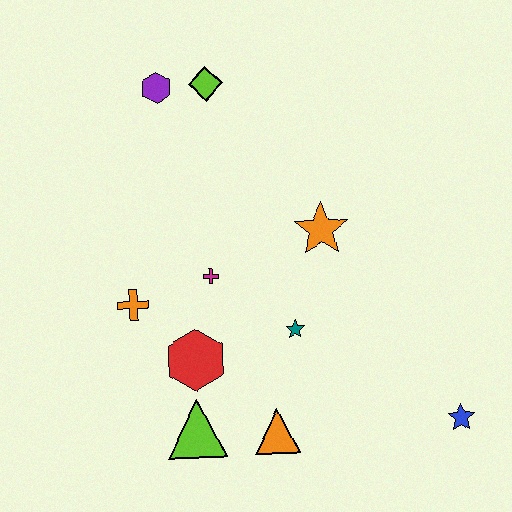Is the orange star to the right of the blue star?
No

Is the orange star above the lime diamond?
No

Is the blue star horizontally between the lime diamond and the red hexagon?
No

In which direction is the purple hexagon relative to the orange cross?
The purple hexagon is above the orange cross.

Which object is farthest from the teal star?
The purple hexagon is farthest from the teal star.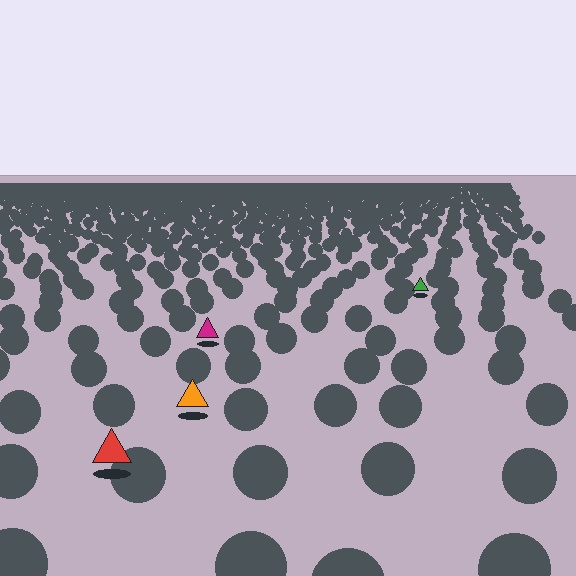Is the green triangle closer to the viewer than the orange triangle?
No. The orange triangle is closer — you can tell from the texture gradient: the ground texture is coarser near it.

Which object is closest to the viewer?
The red triangle is closest. The texture marks near it are larger and more spread out.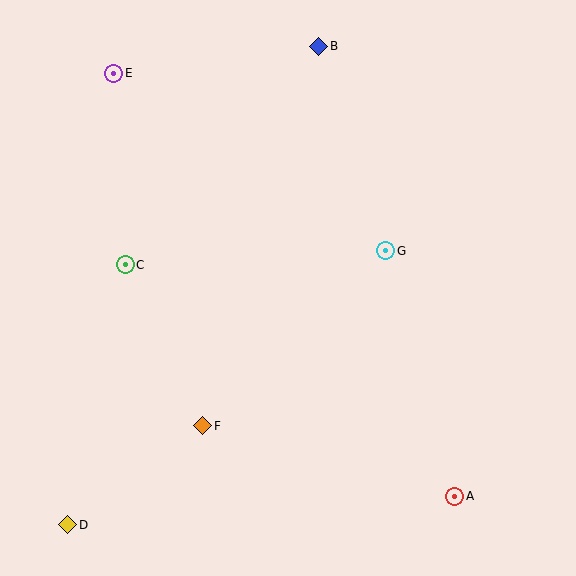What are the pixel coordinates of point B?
Point B is at (319, 46).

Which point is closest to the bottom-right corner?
Point A is closest to the bottom-right corner.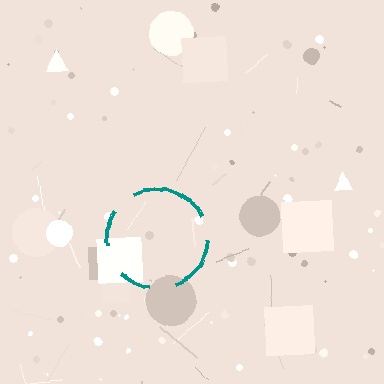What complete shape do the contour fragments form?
The contour fragments form a circle.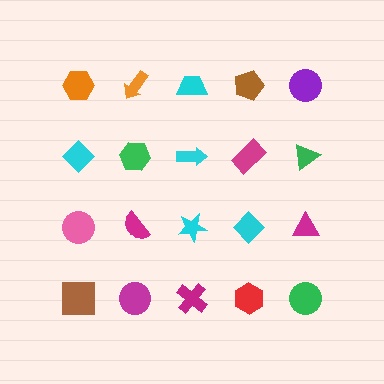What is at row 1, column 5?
A purple circle.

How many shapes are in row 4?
5 shapes.